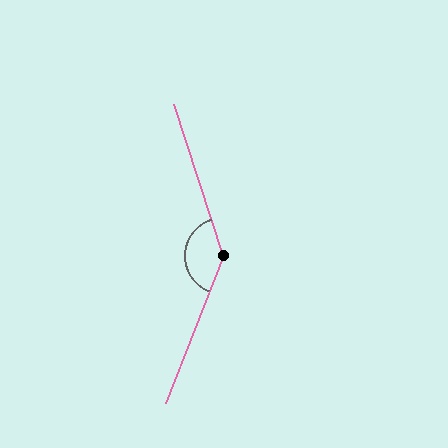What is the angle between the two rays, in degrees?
Approximately 141 degrees.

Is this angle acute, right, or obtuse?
It is obtuse.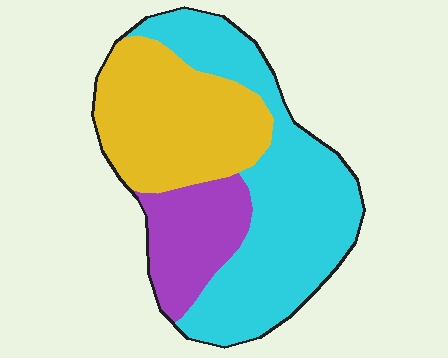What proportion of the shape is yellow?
Yellow takes up about one third (1/3) of the shape.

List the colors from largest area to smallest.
From largest to smallest: cyan, yellow, purple.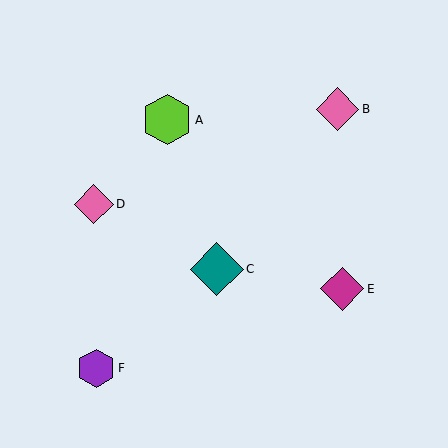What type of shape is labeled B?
Shape B is a pink diamond.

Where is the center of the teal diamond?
The center of the teal diamond is at (217, 269).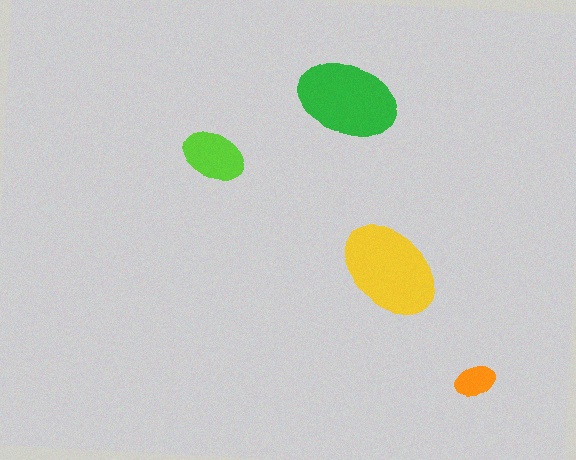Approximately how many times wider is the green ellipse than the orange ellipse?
About 2.5 times wider.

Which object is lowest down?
The orange ellipse is bottommost.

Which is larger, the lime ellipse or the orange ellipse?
The lime one.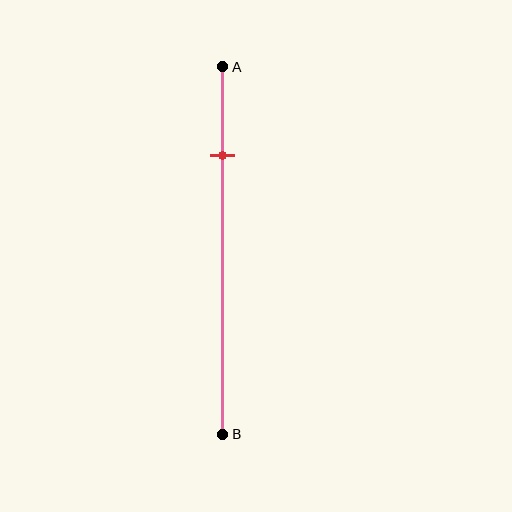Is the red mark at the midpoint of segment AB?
No, the mark is at about 25% from A, not at the 50% midpoint.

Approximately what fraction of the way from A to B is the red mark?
The red mark is approximately 25% of the way from A to B.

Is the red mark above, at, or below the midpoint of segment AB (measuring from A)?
The red mark is above the midpoint of segment AB.